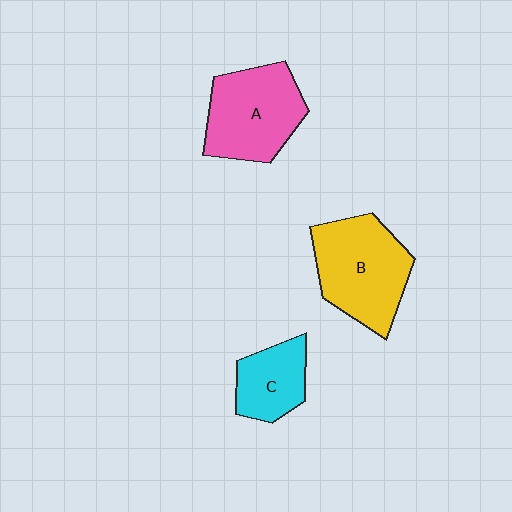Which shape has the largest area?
Shape B (yellow).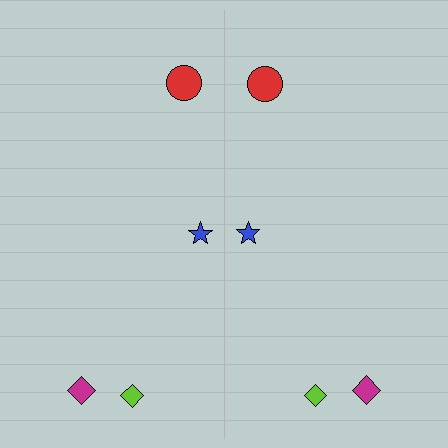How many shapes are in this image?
There are 8 shapes in this image.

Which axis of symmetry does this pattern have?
The pattern has a vertical axis of symmetry running through the center of the image.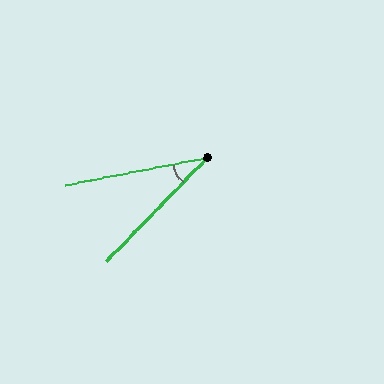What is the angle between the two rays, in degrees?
Approximately 35 degrees.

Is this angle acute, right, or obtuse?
It is acute.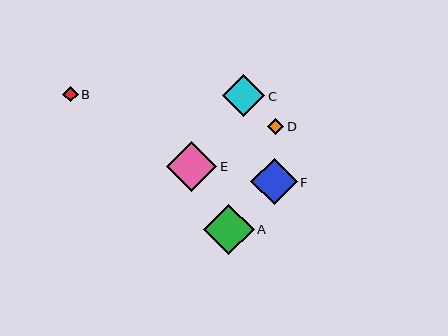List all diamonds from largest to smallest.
From largest to smallest: A, E, F, C, D, B.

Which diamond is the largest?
Diamond A is the largest with a size of approximately 51 pixels.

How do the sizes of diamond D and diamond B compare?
Diamond D and diamond B are approximately the same size.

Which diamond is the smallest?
Diamond B is the smallest with a size of approximately 16 pixels.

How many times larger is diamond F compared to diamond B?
Diamond F is approximately 3.0 times the size of diamond B.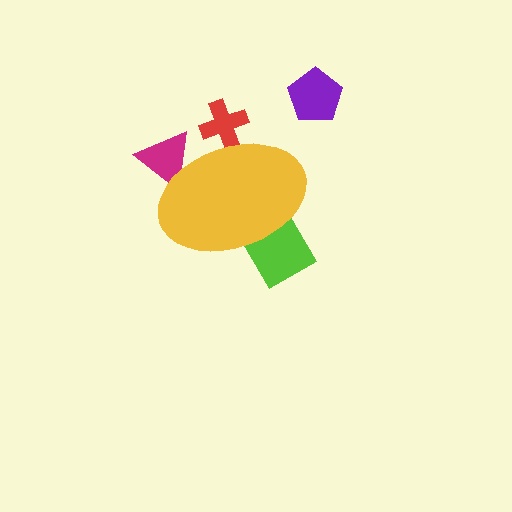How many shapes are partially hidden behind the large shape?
3 shapes are partially hidden.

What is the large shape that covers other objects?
A yellow ellipse.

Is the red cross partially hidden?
Yes, the red cross is partially hidden behind the yellow ellipse.